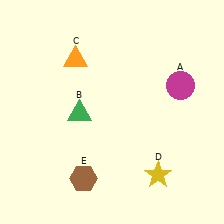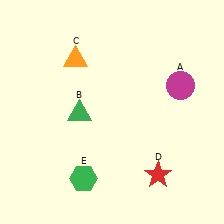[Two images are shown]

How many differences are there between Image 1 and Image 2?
There are 2 differences between the two images.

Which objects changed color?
D changed from yellow to red. E changed from brown to green.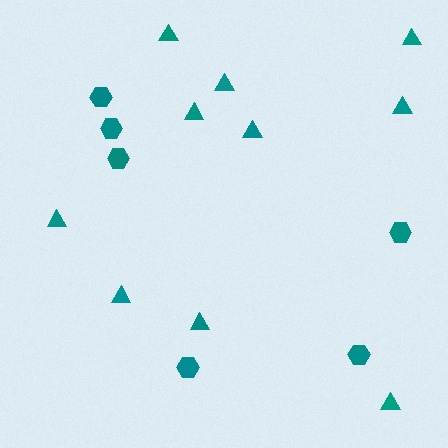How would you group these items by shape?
There are 2 groups: one group of triangles (10) and one group of hexagons (6).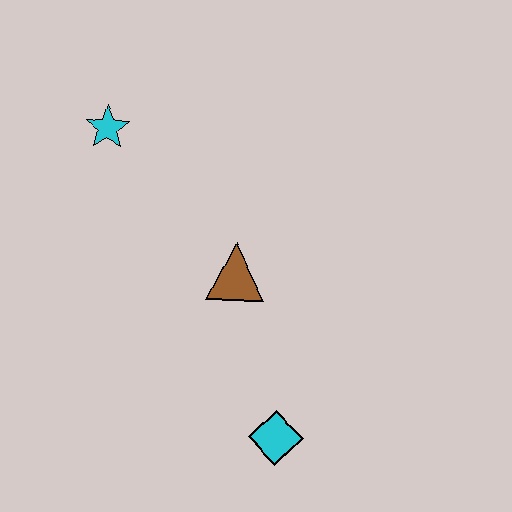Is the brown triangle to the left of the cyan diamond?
Yes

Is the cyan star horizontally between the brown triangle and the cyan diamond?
No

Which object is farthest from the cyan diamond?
The cyan star is farthest from the cyan diamond.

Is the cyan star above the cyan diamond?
Yes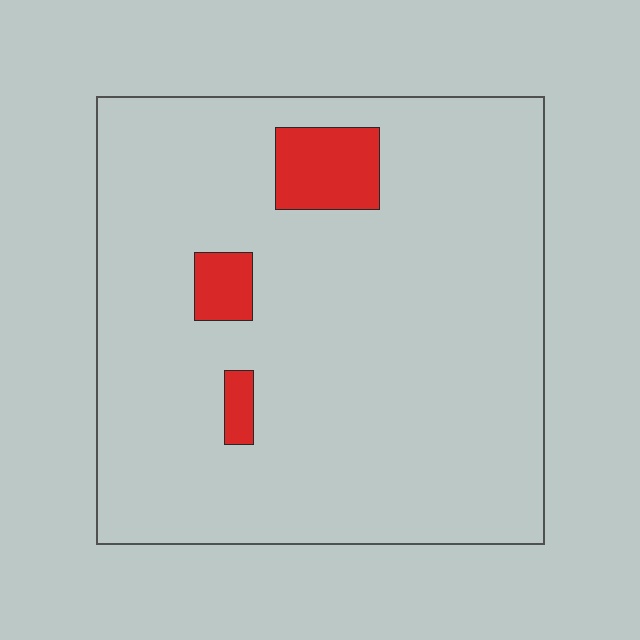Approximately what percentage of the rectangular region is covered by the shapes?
Approximately 5%.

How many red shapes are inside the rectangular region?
3.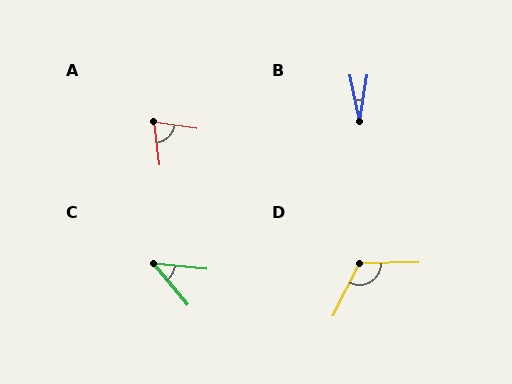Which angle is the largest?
D, at approximately 118 degrees.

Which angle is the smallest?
B, at approximately 21 degrees.